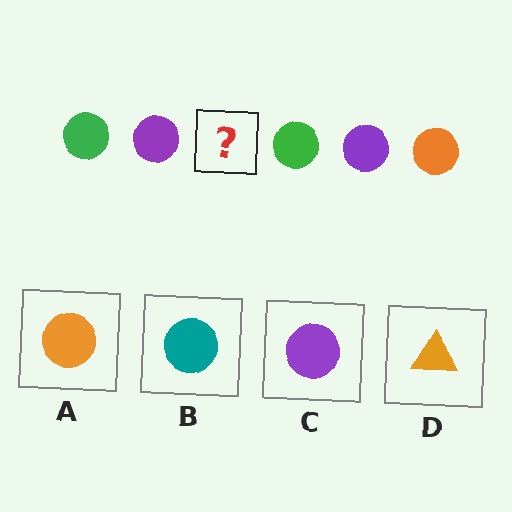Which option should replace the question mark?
Option A.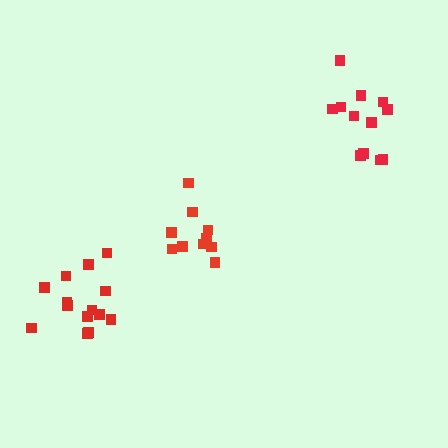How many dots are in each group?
Group 1: 12 dots, Group 2: 14 dots, Group 3: 10 dots (36 total).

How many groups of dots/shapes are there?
There are 3 groups.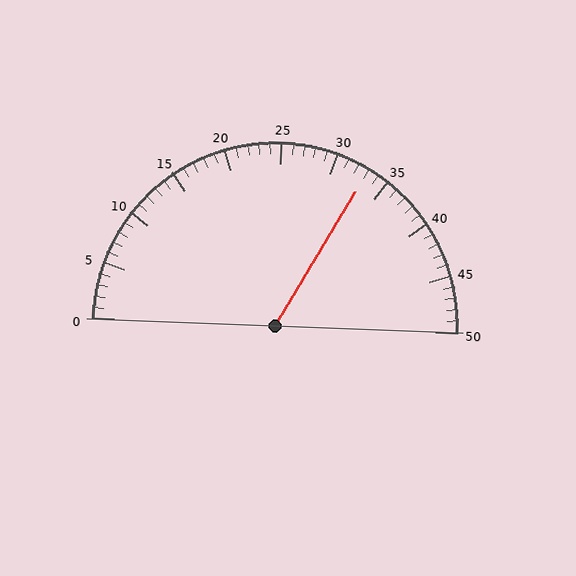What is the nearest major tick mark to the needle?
The nearest major tick mark is 35.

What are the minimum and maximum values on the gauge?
The gauge ranges from 0 to 50.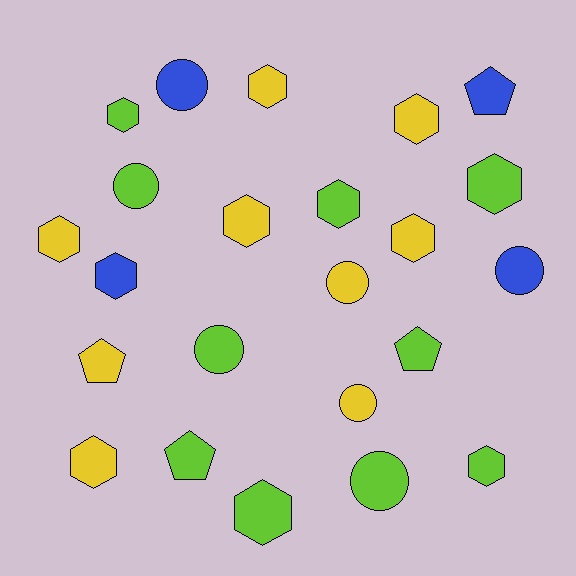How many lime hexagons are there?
There are 5 lime hexagons.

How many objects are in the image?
There are 23 objects.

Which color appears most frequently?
Lime, with 10 objects.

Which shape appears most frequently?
Hexagon, with 12 objects.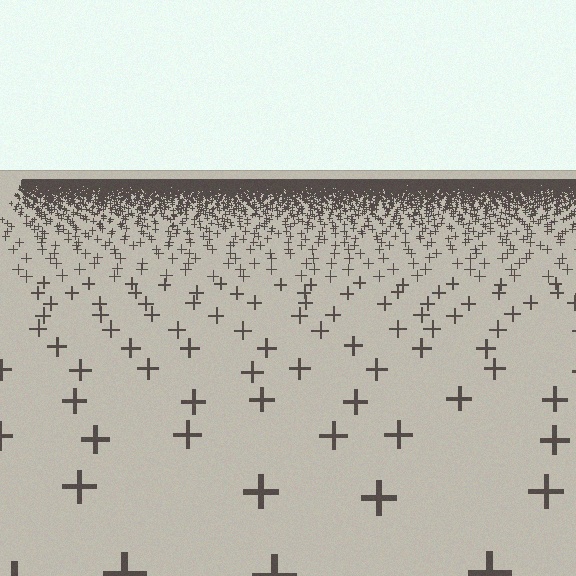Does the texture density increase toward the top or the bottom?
Density increases toward the top.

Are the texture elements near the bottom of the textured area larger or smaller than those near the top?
Larger. Near the bottom, elements are closer to the viewer and appear at a bigger on-screen size.